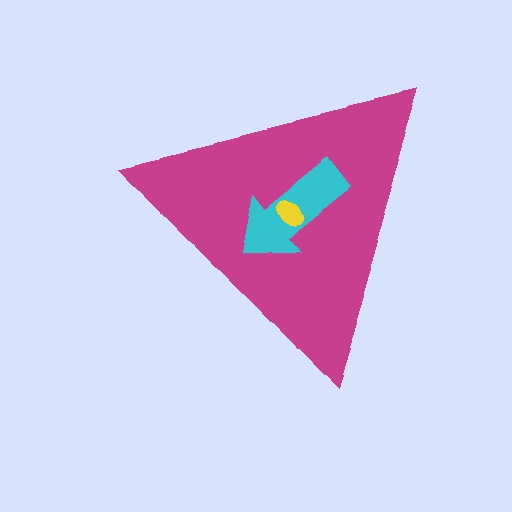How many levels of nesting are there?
3.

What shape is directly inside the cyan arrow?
The yellow ellipse.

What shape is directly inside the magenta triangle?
The cyan arrow.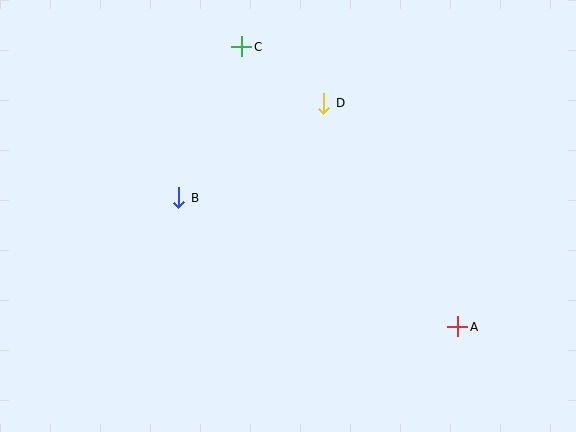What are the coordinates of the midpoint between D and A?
The midpoint between D and A is at (391, 215).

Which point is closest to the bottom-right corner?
Point A is closest to the bottom-right corner.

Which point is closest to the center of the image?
Point B at (179, 198) is closest to the center.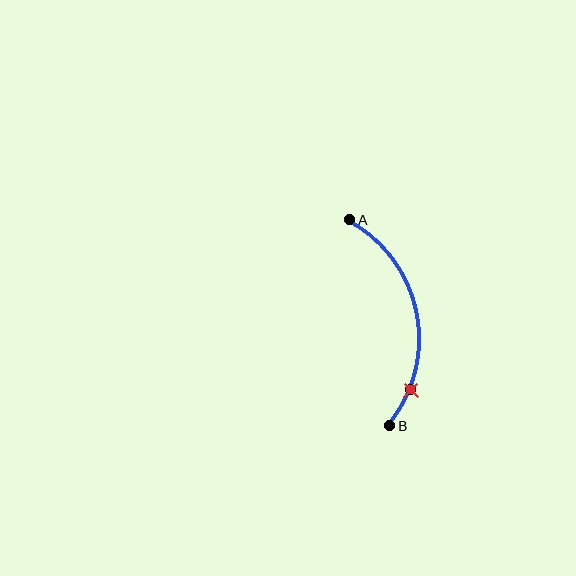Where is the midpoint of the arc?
The arc midpoint is the point on the curve farthest from the straight line joining A and B. It sits to the right of that line.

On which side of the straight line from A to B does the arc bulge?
The arc bulges to the right of the straight line connecting A and B.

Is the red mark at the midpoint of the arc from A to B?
No. The red mark lies on the arc but is closer to endpoint B. The arc midpoint would be at the point on the curve equidistant along the arc from both A and B.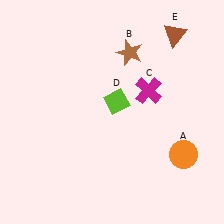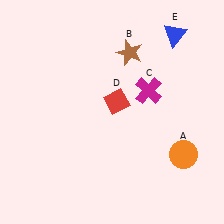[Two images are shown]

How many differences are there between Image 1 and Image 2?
There are 2 differences between the two images.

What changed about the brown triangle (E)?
In Image 1, E is brown. In Image 2, it changed to blue.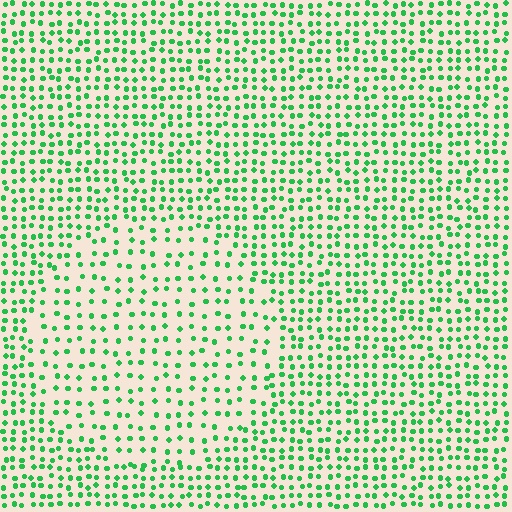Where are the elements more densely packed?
The elements are more densely packed outside the circle boundary.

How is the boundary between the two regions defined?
The boundary is defined by a change in element density (approximately 1.8x ratio). All elements are the same color, size, and shape.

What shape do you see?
I see a circle.